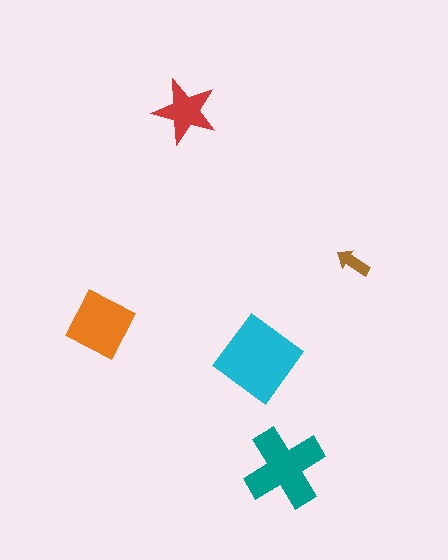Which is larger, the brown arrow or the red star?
The red star.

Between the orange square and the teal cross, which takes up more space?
The teal cross.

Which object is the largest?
The cyan diamond.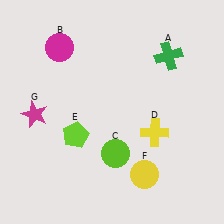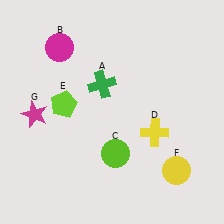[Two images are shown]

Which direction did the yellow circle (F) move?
The yellow circle (F) moved right.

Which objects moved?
The objects that moved are: the green cross (A), the lime pentagon (E), the yellow circle (F).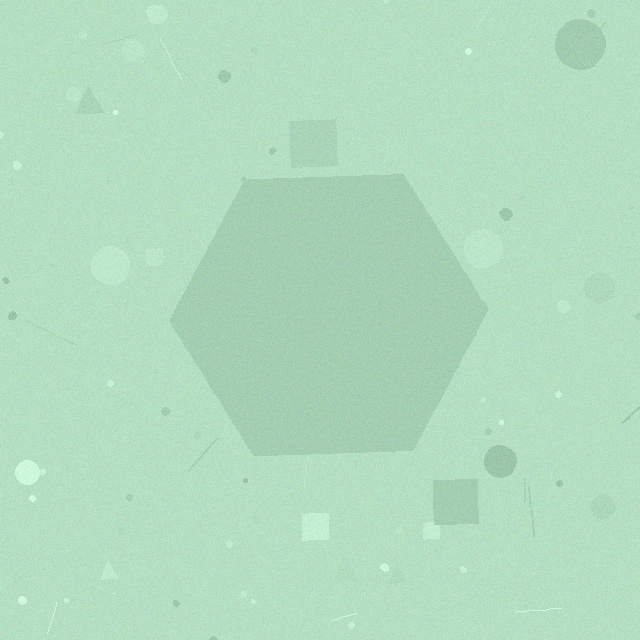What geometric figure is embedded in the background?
A hexagon is embedded in the background.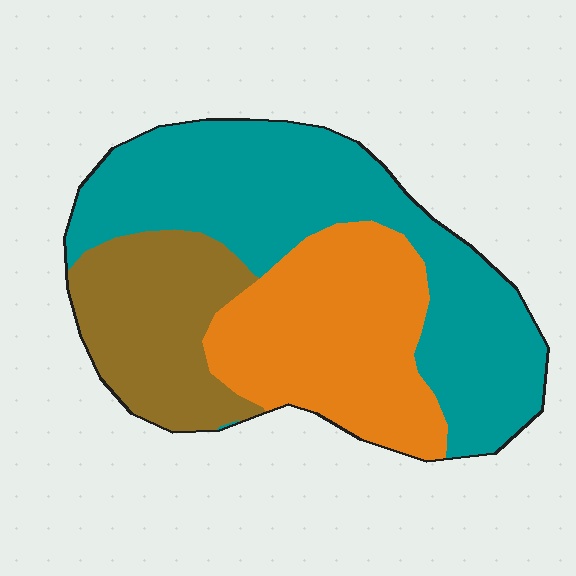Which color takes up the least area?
Brown, at roughly 20%.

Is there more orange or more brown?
Orange.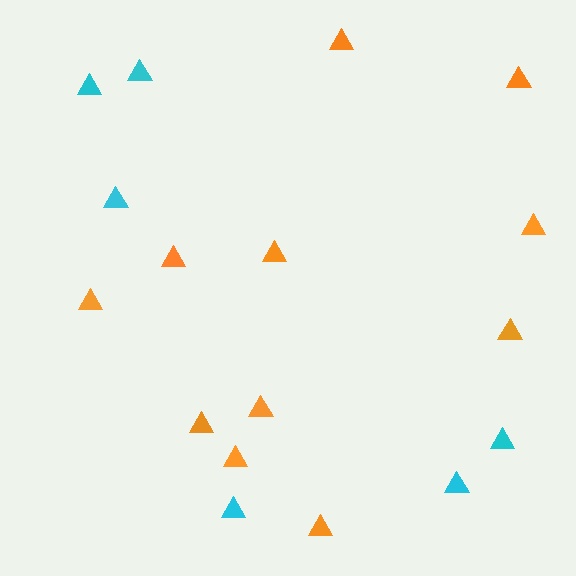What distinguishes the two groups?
There are 2 groups: one group of cyan triangles (6) and one group of orange triangles (11).